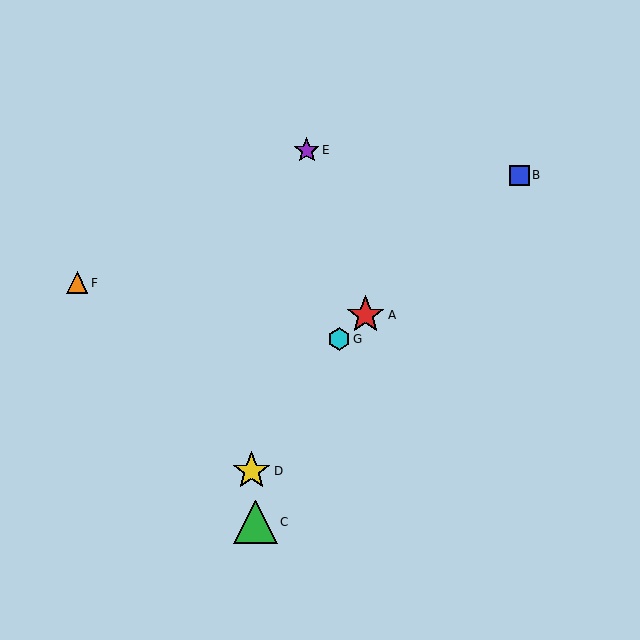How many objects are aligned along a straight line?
3 objects (A, B, G) are aligned along a straight line.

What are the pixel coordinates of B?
Object B is at (519, 175).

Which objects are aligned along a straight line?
Objects A, B, G are aligned along a straight line.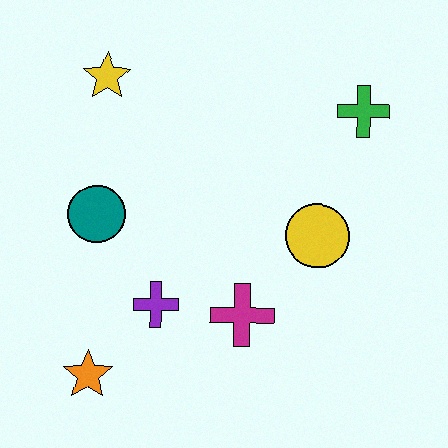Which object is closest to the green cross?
The yellow circle is closest to the green cross.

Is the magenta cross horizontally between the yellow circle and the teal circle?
Yes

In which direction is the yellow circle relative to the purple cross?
The yellow circle is to the right of the purple cross.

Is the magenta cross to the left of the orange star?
No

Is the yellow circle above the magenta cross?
Yes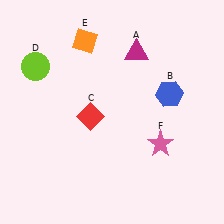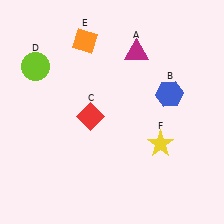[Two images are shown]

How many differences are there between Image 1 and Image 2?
There is 1 difference between the two images.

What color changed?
The star (F) changed from pink in Image 1 to yellow in Image 2.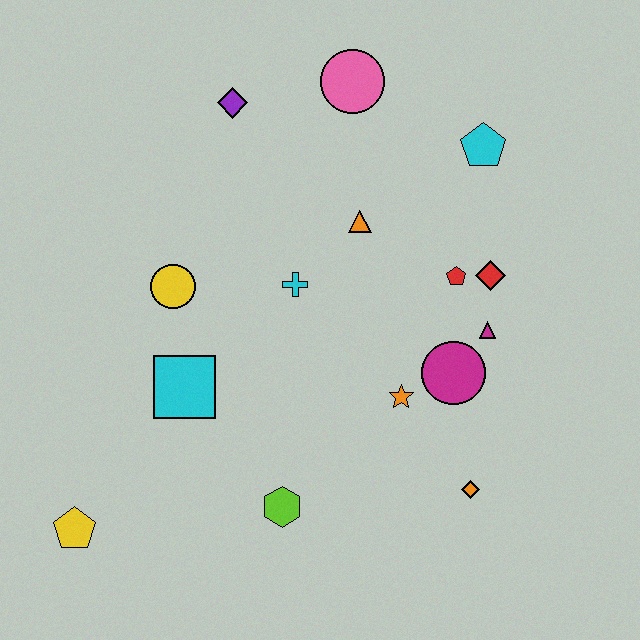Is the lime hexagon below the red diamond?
Yes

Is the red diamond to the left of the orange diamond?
No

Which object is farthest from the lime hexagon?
The pink circle is farthest from the lime hexagon.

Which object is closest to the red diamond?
The red pentagon is closest to the red diamond.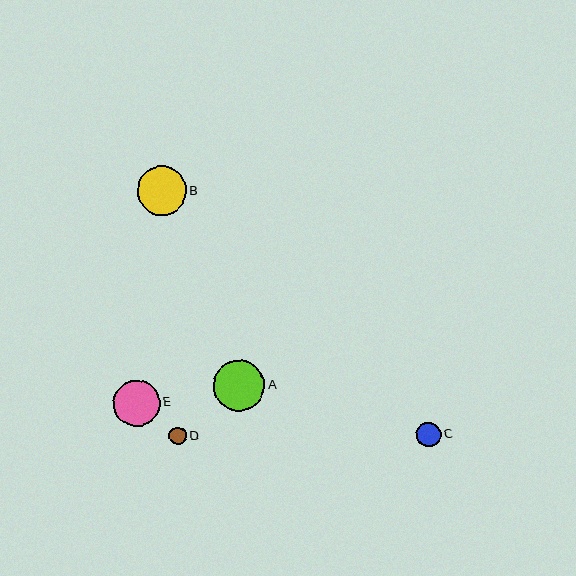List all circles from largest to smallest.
From largest to smallest: A, B, E, C, D.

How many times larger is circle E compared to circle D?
Circle E is approximately 2.7 times the size of circle D.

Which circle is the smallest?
Circle D is the smallest with a size of approximately 17 pixels.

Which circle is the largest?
Circle A is the largest with a size of approximately 51 pixels.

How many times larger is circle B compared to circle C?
Circle B is approximately 2.0 times the size of circle C.